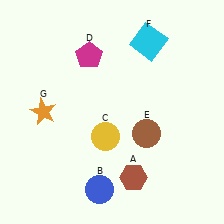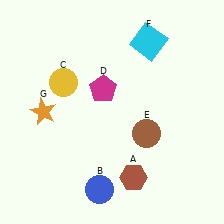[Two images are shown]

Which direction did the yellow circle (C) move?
The yellow circle (C) moved up.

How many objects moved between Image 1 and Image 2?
2 objects moved between the two images.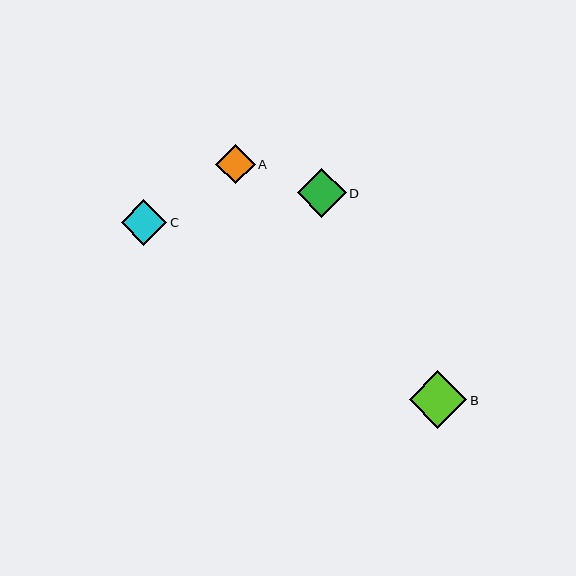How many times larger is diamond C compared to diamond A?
Diamond C is approximately 1.2 times the size of diamond A.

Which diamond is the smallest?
Diamond A is the smallest with a size of approximately 39 pixels.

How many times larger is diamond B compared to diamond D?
Diamond B is approximately 1.2 times the size of diamond D.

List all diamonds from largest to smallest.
From largest to smallest: B, D, C, A.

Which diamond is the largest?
Diamond B is the largest with a size of approximately 58 pixels.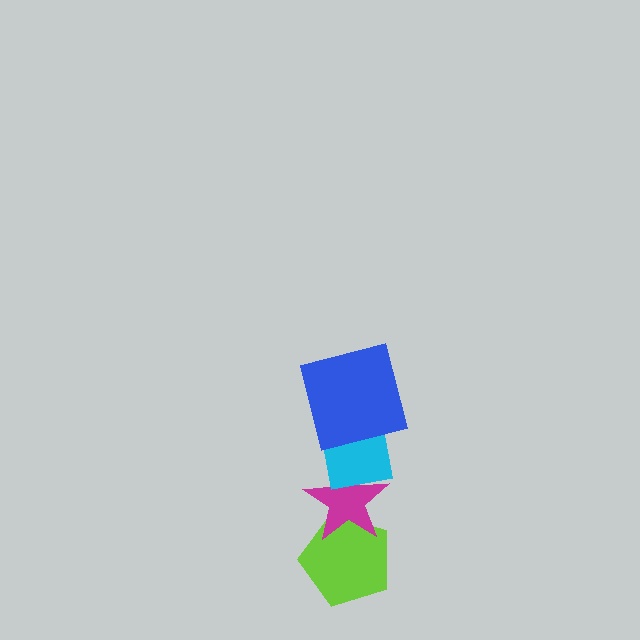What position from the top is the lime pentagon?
The lime pentagon is 4th from the top.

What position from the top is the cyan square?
The cyan square is 2nd from the top.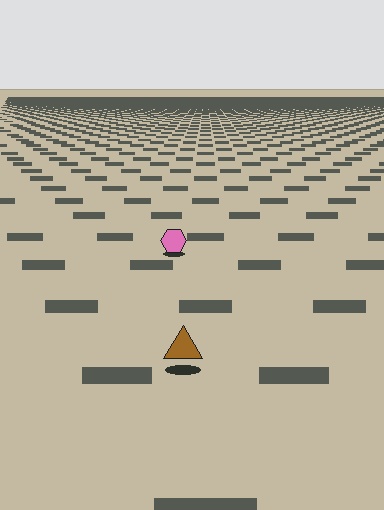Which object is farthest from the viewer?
The pink hexagon is farthest from the viewer. It appears smaller and the ground texture around it is denser.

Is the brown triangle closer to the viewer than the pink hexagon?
Yes. The brown triangle is closer — you can tell from the texture gradient: the ground texture is coarser near it.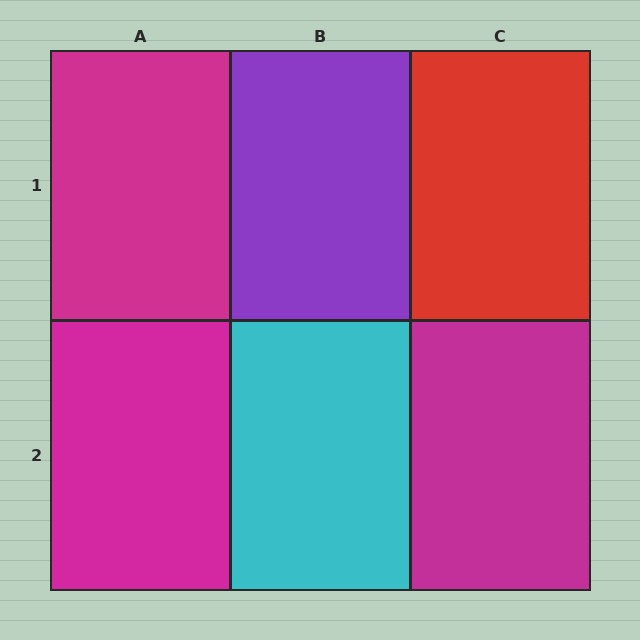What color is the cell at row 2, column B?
Cyan.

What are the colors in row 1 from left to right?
Magenta, purple, red.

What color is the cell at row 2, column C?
Magenta.